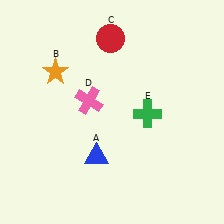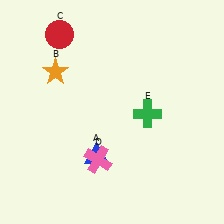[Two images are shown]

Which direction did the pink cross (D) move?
The pink cross (D) moved down.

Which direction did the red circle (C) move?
The red circle (C) moved left.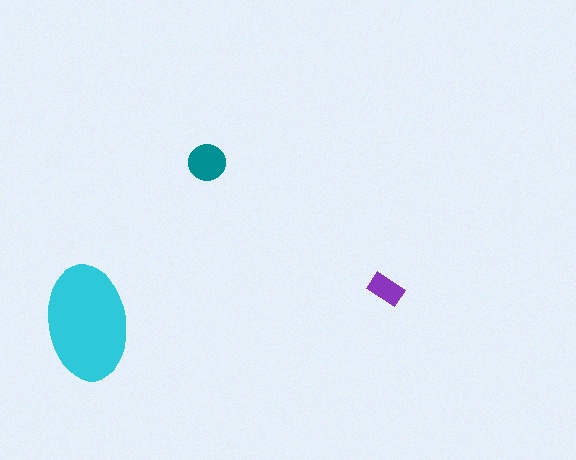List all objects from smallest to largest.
The purple rectangle, the teal circle, the cyan ellipse.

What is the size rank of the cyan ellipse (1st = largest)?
1st.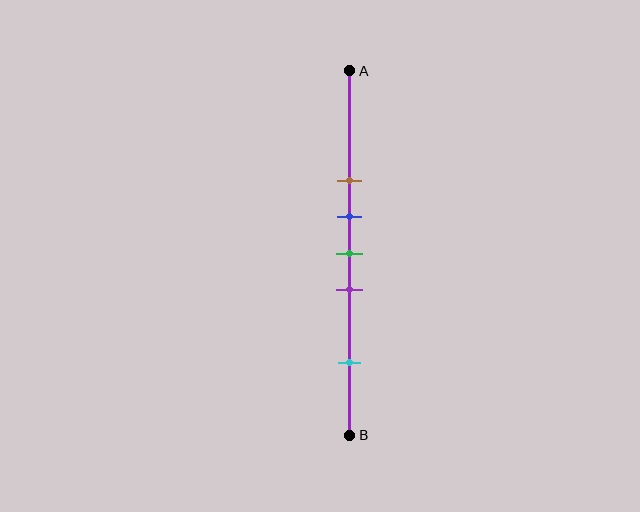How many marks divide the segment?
There are 5 marks dividing the segment.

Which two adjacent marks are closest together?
The blue and green marks are the closest adjacent pair.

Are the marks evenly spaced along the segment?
No, the marks are not evenly spaced.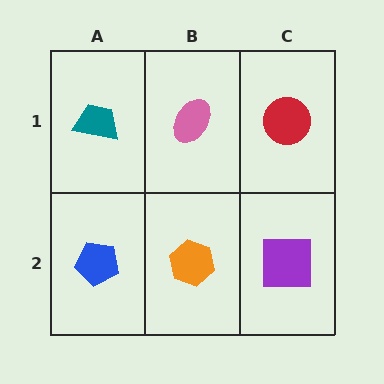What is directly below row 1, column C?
A purple square.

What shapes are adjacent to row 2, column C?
A red circle (row 1, column C), an orange hexagon (row 2, column B).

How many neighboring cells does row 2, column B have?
3.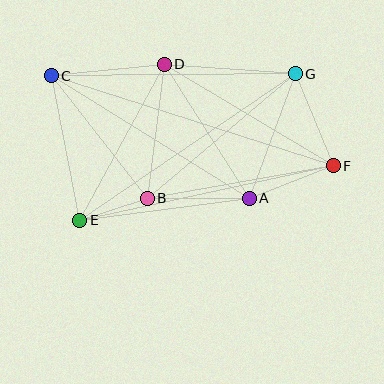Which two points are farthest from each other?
Points C and F are farthest from each other.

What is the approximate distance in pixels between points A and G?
The distance between A and G is approximately 132 pixels.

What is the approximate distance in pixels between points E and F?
The distance between E and F is approximately 259 pixels.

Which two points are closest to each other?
Points B and E are closest to each other.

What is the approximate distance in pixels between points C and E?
The distance between C and E is approximately 147 pixels.